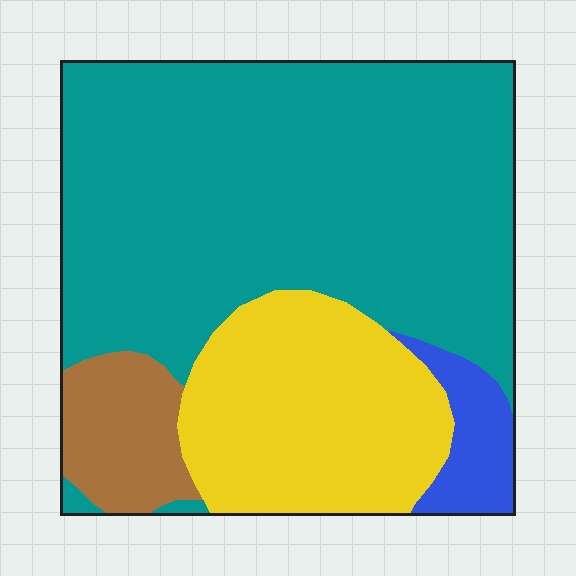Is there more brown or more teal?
Teal.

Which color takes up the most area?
Teal, at roughly 60%.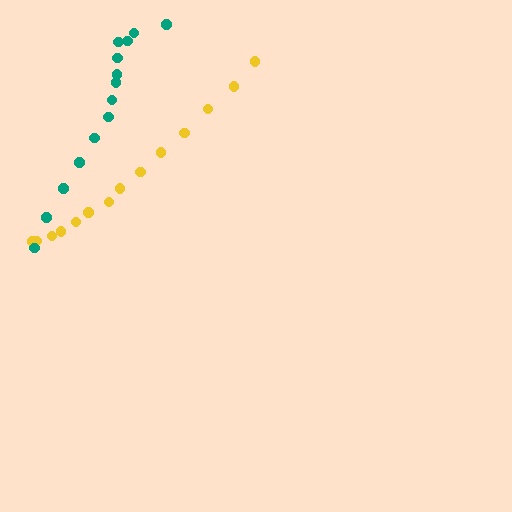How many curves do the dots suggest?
There are 2 distinct paths.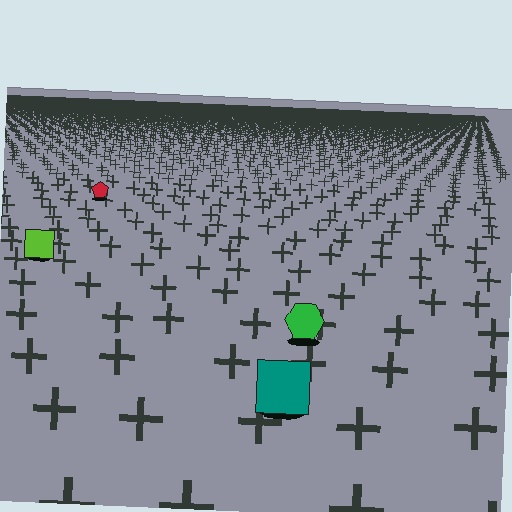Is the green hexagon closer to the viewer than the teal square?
No. The teal square is closer — you can tell from the texture gradient: the ground texture is coarser near it.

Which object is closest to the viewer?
The teal square is closest. The texture marks near it are larger and more spread out.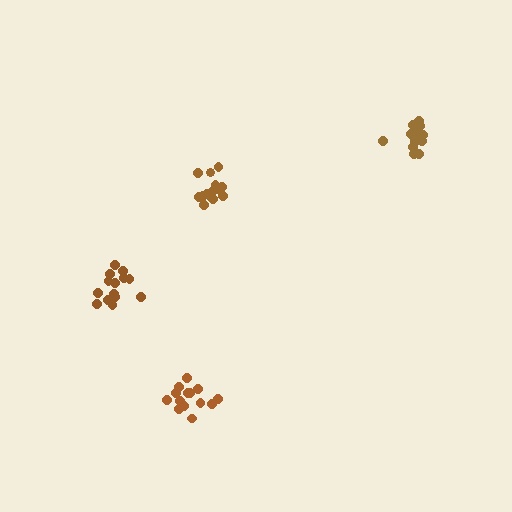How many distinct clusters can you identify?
There are 4 distinct clusters.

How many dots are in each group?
Group 1: 15 dots, Group 2: 14 dots, Group 3: 15 dots, Group 4: 14 dots (58 total).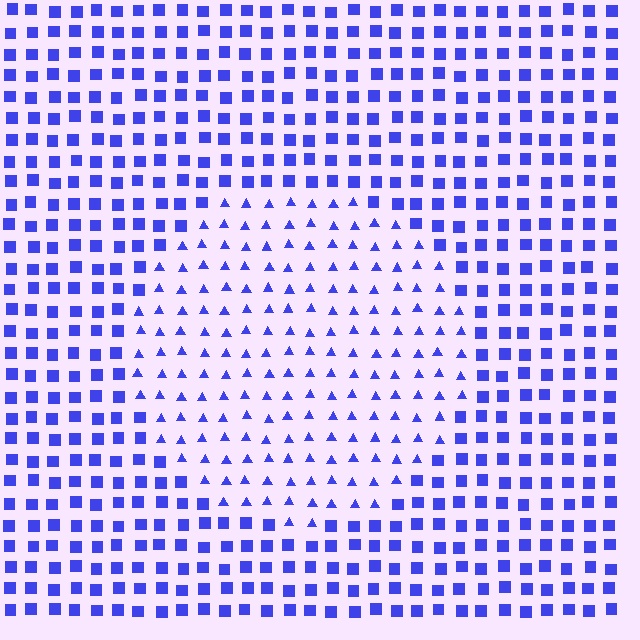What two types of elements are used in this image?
The image uses triangles inside the circle region and squares outside it.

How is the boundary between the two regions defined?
The boundary is defined by a change in element shape: triangles inside vs. squares outside. All elements share the same color and spacing.